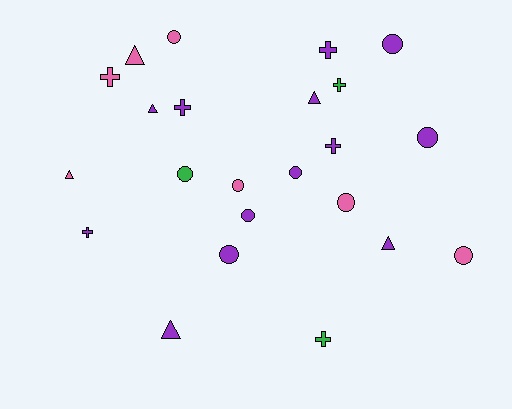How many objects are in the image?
There are 23 objects.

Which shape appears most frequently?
Circle, with 10 objects.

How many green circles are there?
There is 1 green circle.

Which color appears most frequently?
Purple, with 13 objects.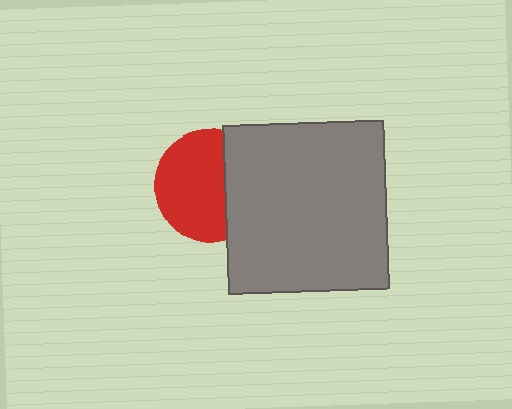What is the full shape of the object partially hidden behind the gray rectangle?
The partially hidden object is a red circle.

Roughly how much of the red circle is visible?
Most of it is visible (roughly 66%).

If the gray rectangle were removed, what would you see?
You would see the complete red circle.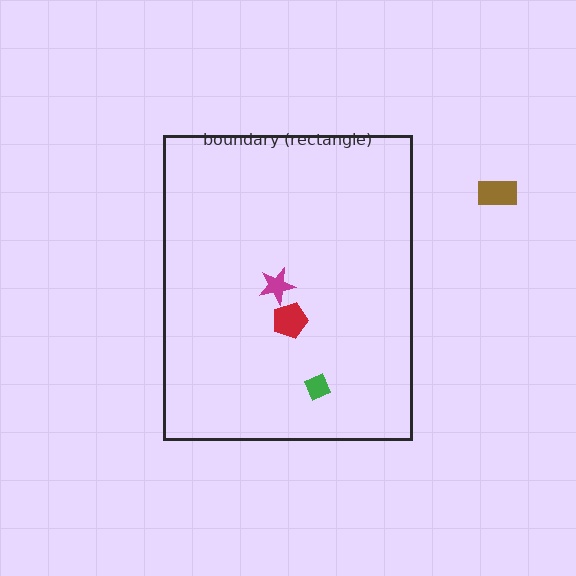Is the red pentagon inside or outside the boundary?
Inside.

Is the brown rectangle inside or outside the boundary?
Outside.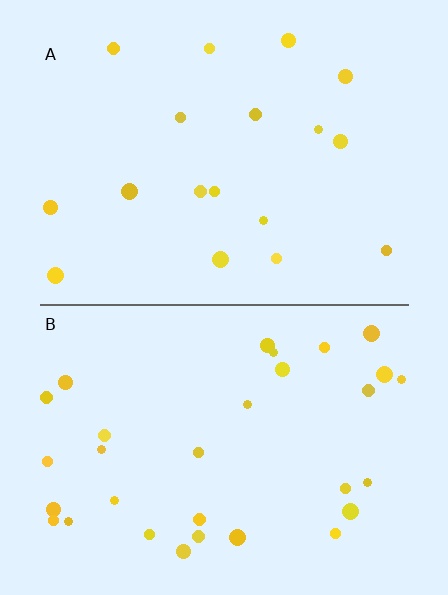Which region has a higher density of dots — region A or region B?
B (the bottom).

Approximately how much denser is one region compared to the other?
Approximately 1.7× — region B over region A.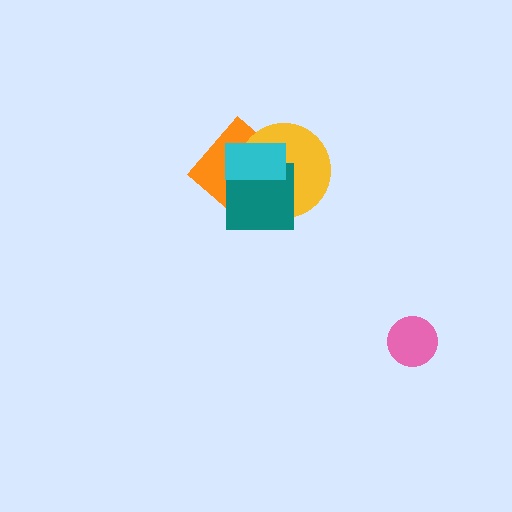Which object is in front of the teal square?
The cyan rectangle is in front of the teal square.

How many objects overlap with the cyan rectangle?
3 objects overlap with the cyan rectangle.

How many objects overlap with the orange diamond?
3 objects overlap with the orange diamond.